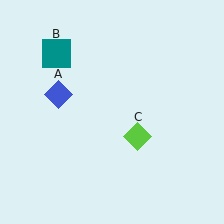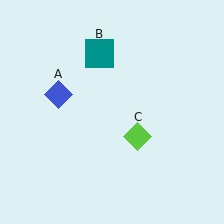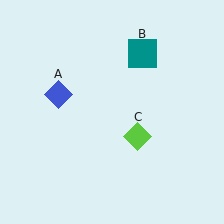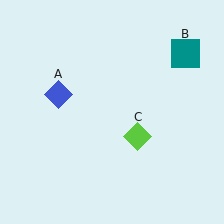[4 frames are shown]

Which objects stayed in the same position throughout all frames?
Blue diamond (object A) and lime diamond (object C) remained stationary.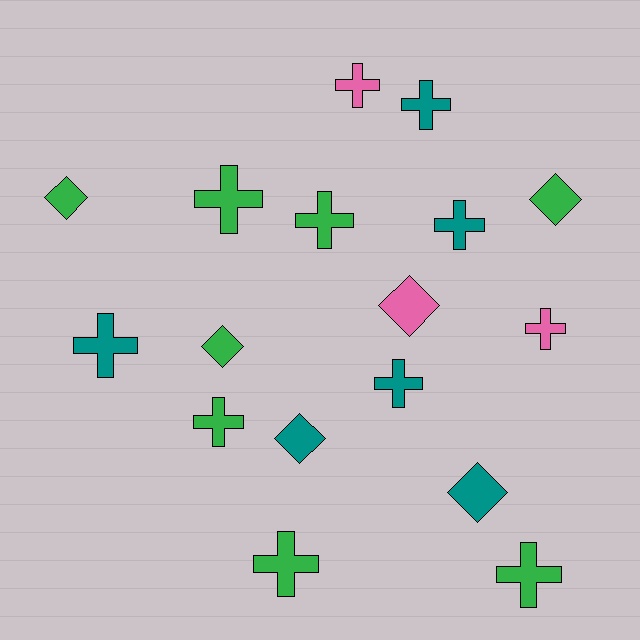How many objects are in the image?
There are 17 objects.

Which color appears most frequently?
Green, with 8 objects.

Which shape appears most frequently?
Cross, with 11 objects.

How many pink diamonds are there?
There is 1 pink diamond.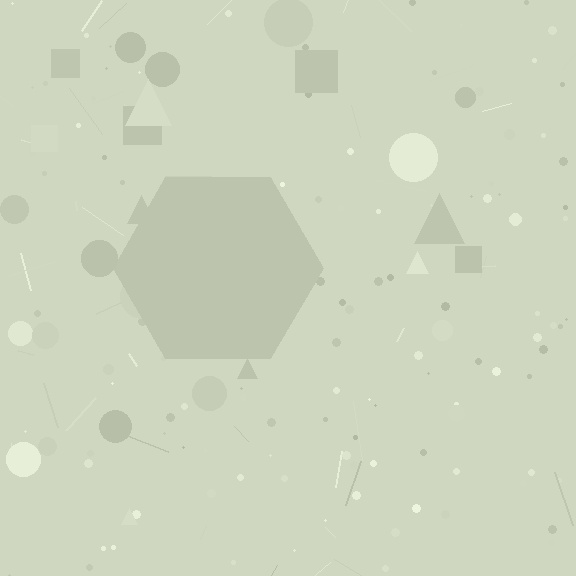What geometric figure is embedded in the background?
A hexagon is embedded in the background.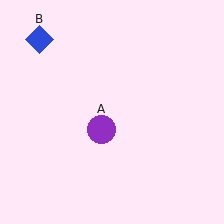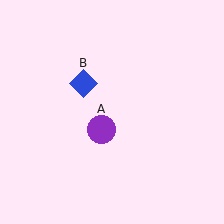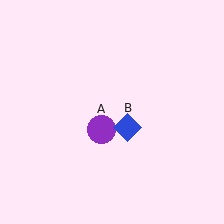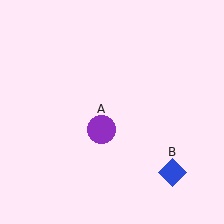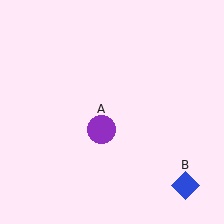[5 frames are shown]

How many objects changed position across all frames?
1 object changed position: blue diamond (object B).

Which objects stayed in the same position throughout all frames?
Purple circle (object A) remained stationary.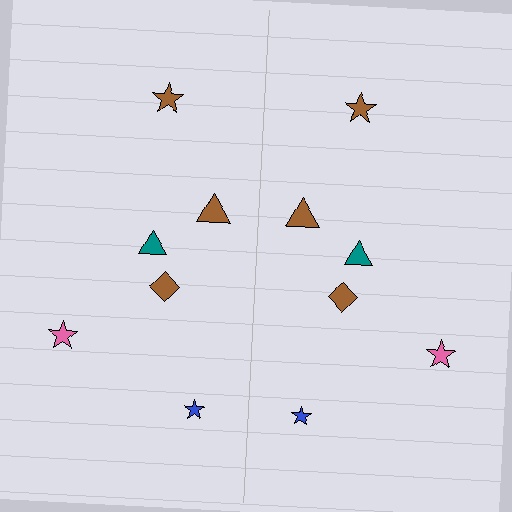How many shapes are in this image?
There are 12 shapes in this image.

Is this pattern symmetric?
Yes, this pattern has bilateral (reflection) symmetry.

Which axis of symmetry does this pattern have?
The pattern has a vertical axis of symmetry running through the center of the image.